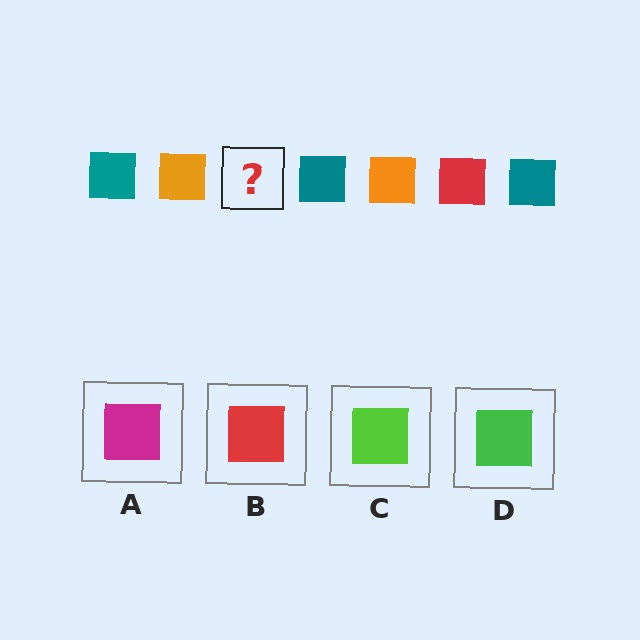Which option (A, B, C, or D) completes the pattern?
B.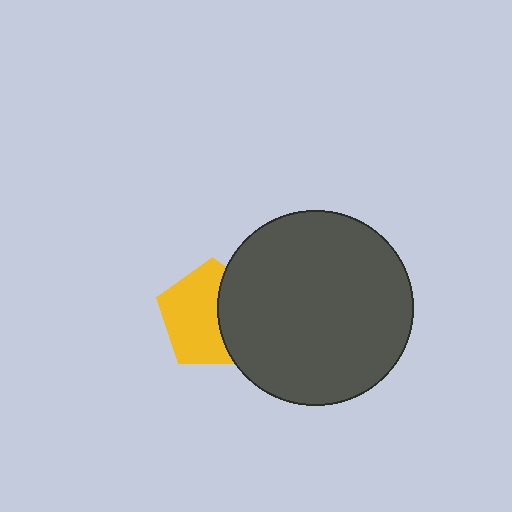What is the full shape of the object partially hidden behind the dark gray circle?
The partially hidden object is a yellow pentagon.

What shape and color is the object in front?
The object in front is a dark gray circle.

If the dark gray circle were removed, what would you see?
You would see the complete yellow pentagon.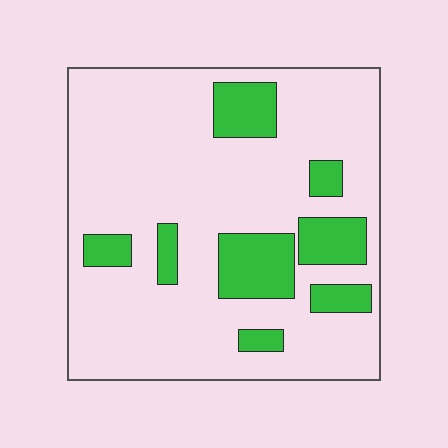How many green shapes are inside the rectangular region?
8.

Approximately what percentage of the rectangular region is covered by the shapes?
Approximately 20%.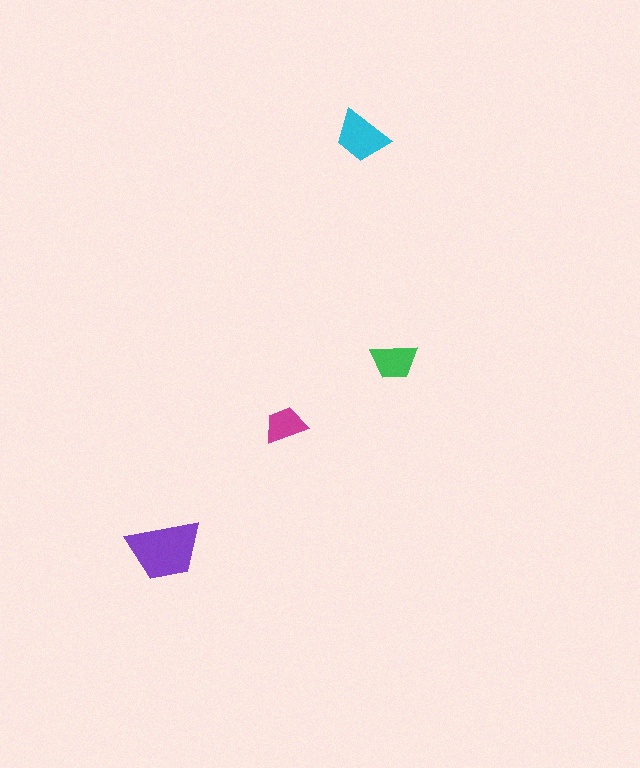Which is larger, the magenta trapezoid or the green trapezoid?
The green one.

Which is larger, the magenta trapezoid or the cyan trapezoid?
The cyan one.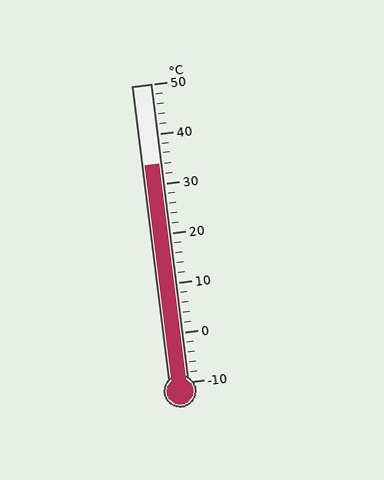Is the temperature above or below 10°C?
The temperature is above 10°C.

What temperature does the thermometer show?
The thermometer shows approximately 34°C.